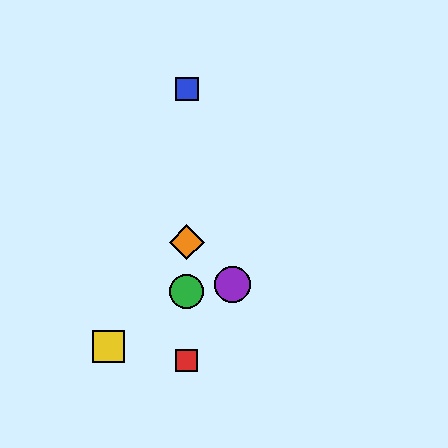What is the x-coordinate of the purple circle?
The purple circle is at x≈233.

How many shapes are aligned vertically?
4 shapes (the red square, the blue square, the green circle, the orange diamond) are aligned vertically.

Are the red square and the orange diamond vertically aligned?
Yes, both are at x≈187.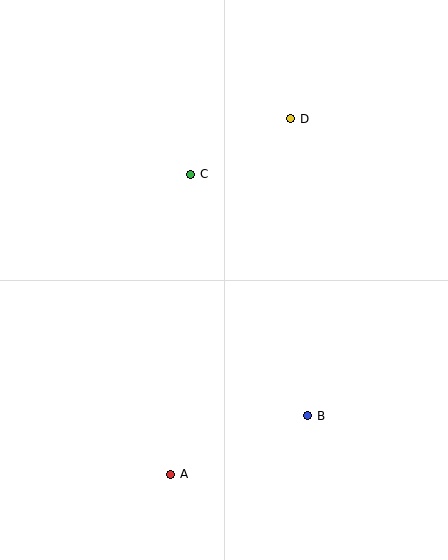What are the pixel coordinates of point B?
Point B is at (308, 416).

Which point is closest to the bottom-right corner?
Point B is closest to the bottom-right corner.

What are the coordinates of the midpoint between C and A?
The midpoint between C and A is at (181, 324).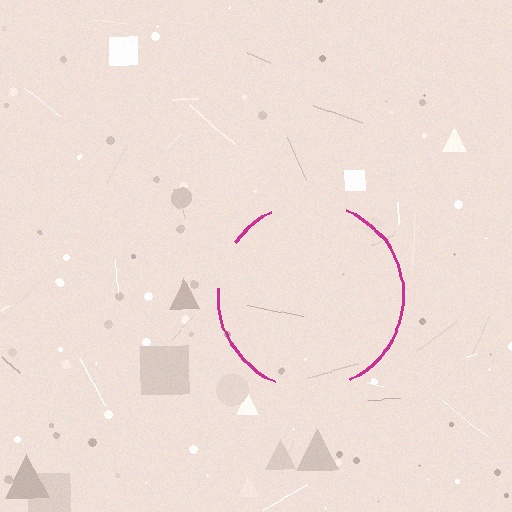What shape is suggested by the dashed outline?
The dashed outline suggests a circle.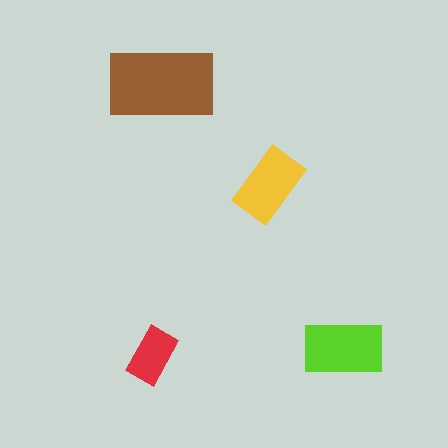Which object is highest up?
The brown rectangle is topmost.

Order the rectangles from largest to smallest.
the brown one, the lime one, the yellow one, the red one.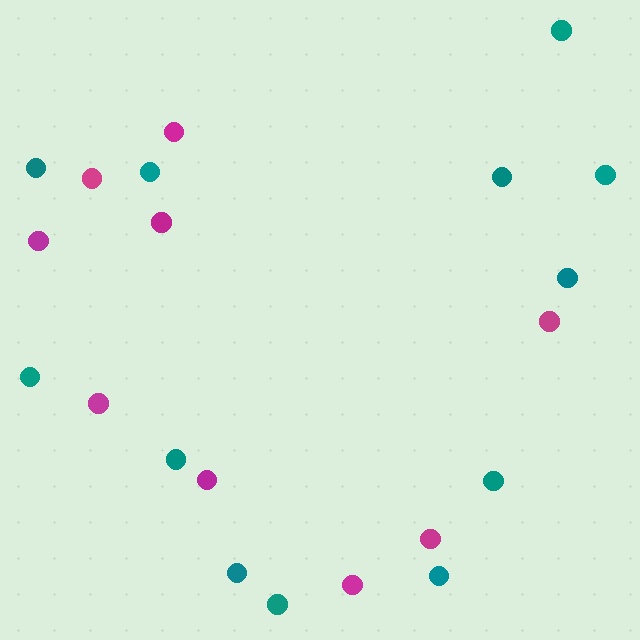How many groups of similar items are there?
There are 2 groups: one group of teal circles (12) and one group of magenta circles (9).